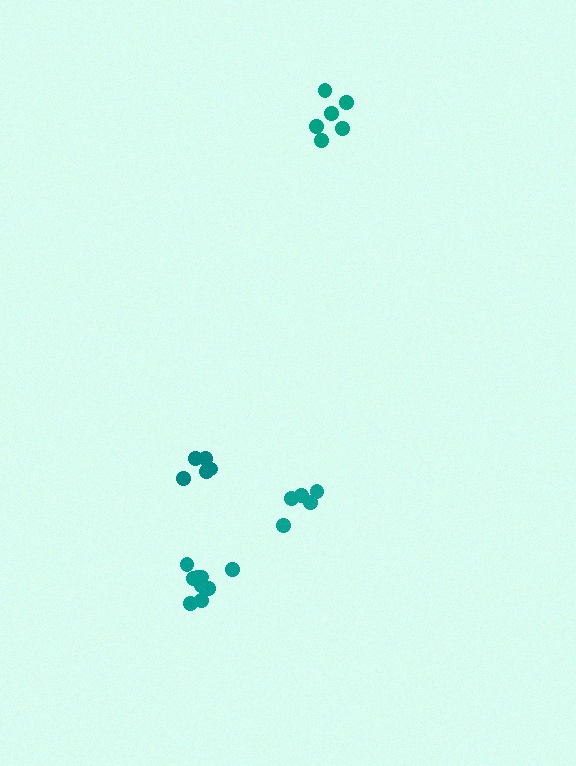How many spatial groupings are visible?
There are 4 spatial groupings.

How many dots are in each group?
Group 1: 5 dots, Group 2: 5 dots, Group 3: 6 dots, Group 4: 9 dots (25 total).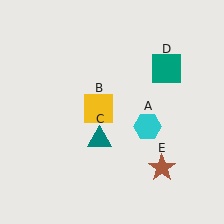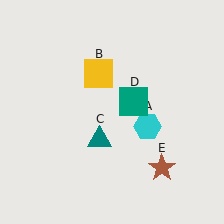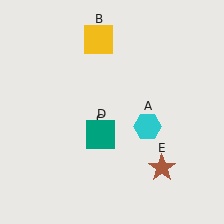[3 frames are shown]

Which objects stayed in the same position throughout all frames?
Cyan hexagon (object A) and teal triangle (object C) and brown star (object E) remained stationary.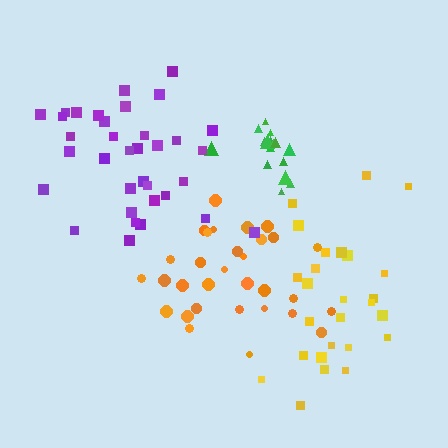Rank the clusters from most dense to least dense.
green, orange, purple, yellow.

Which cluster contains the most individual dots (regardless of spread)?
Purple (35).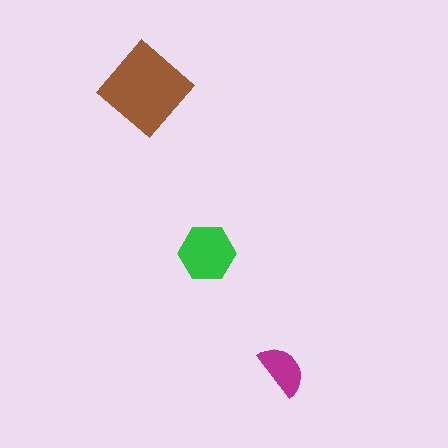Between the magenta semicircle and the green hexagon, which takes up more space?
The green hexagon.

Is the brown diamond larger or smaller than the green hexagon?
Larger.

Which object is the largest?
The brown diamond.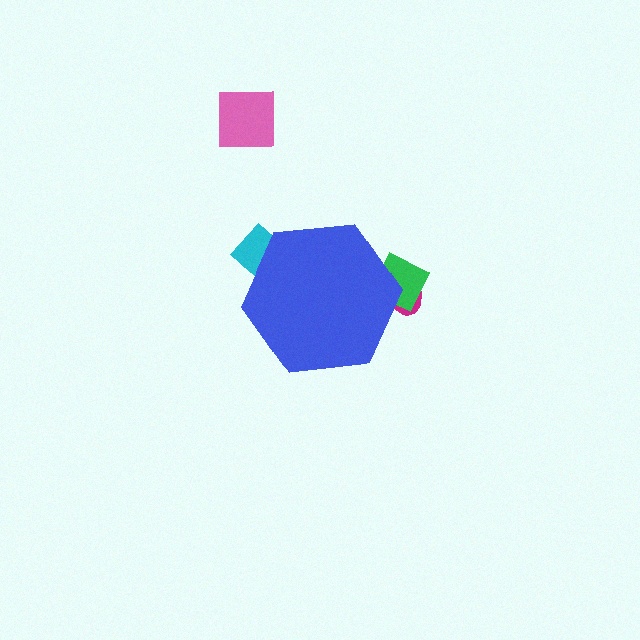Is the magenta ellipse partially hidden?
Yes, the magenta ellipse is partially hidden behind the blue hexagon.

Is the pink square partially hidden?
No, the pink square is fully visible.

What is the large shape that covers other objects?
A blue hexagon.